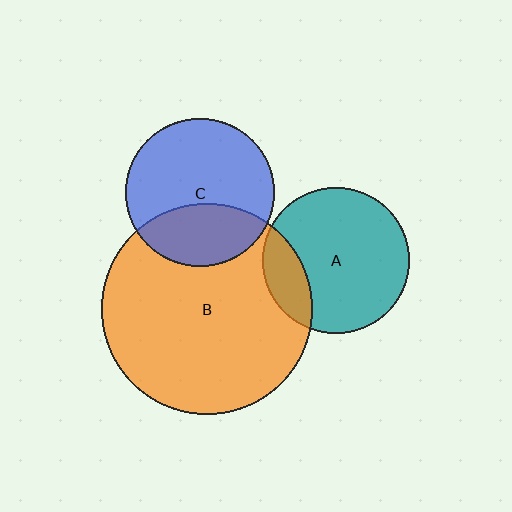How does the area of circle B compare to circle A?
Approximately 2.1 times.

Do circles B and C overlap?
Yes.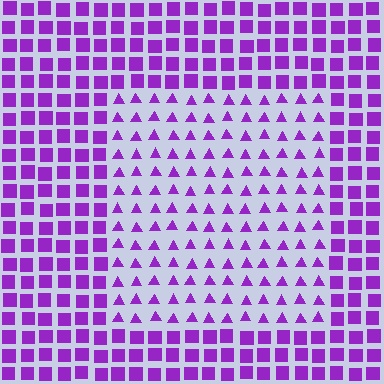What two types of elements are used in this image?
The image uses triangles inside the rectangle region and squares outside it.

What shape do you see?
I see a rectangle.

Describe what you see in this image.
The image is filled with small purple elements arranged in a uniform grid. A rectangle-shaped region contains triangles, while the surrounding area contains squares. The boundary is defined purely by the change in element shape.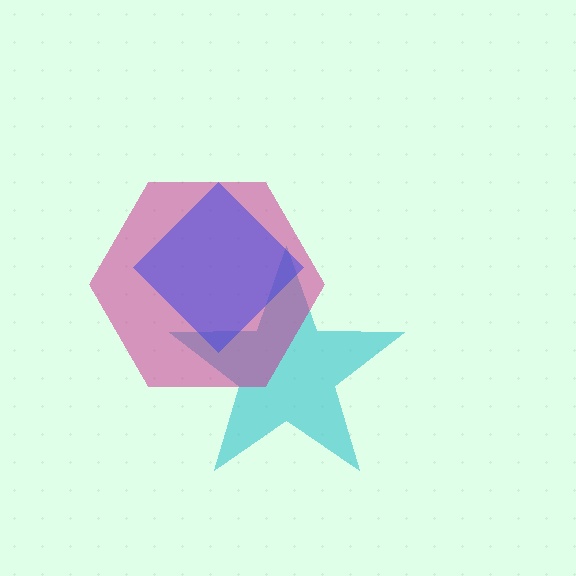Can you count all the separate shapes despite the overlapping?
Yes, there are 3 separate shapes.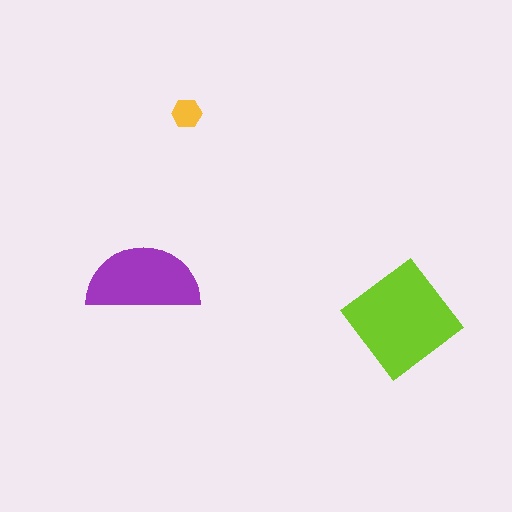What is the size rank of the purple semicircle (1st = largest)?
2nd.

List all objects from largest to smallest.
The lime diamond, the purple semicircle, the yellow hexagon.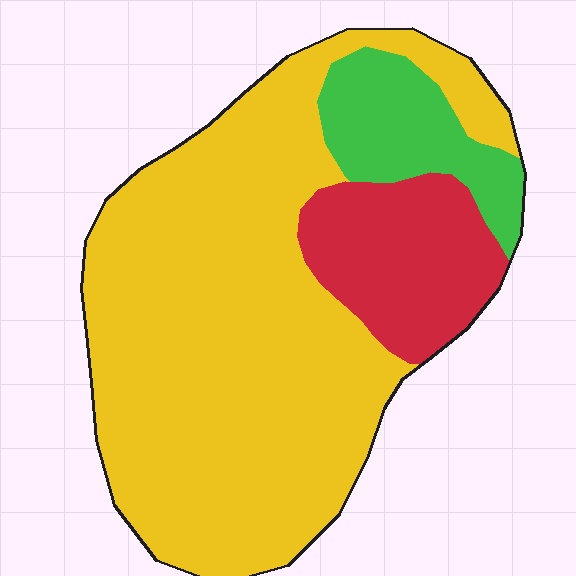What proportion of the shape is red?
Red takes up less than a sixth of the shape.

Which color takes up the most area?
Yellow, at roughly 70%.